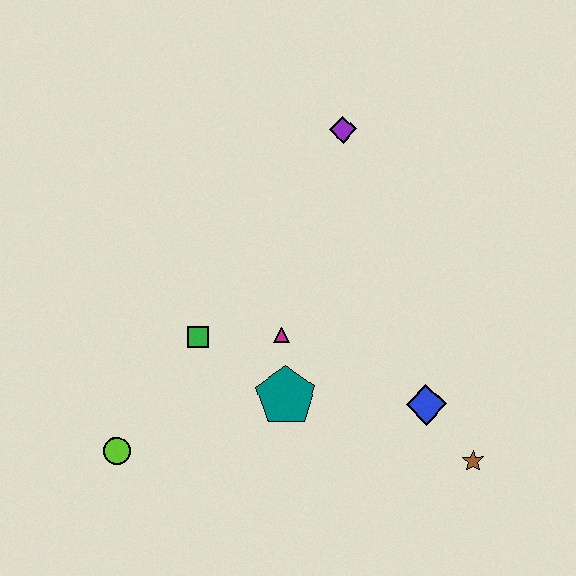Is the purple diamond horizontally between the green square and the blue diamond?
Yes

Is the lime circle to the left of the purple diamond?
Yes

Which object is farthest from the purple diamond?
The lime circle is farthest from the purple diamond.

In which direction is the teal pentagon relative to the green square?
The teal pentagon is to the right of the green square.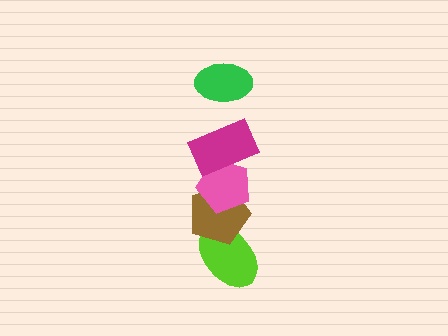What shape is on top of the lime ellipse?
The brown pentagon is on top of the lime ellipse.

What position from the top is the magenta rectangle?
The magenta rectangle is 2nd from the top.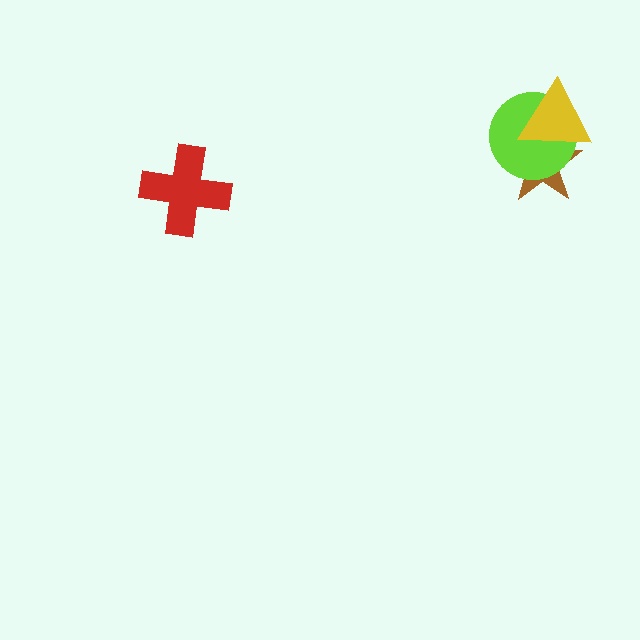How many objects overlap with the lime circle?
2 objects overlap with the lime circle.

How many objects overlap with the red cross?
0 objects overlap with the red cross.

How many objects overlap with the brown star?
2 objects overlap with the brown star.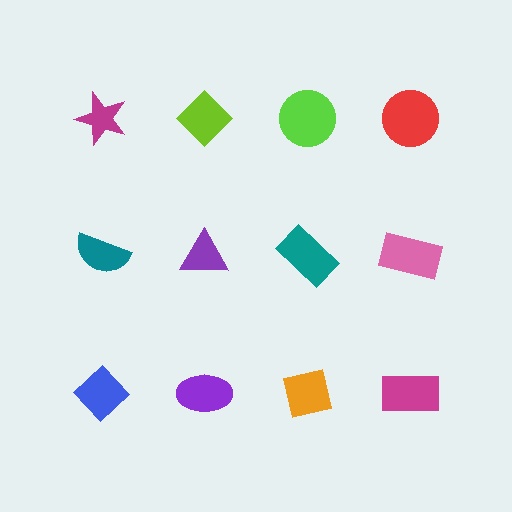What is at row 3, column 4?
A magenta rectangle.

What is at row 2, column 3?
A teal rectangle.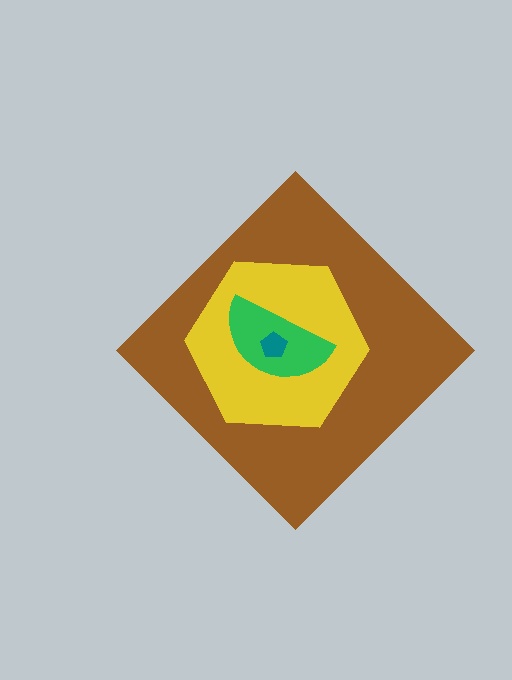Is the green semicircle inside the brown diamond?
Yes.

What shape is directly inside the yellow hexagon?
The green semicircle.